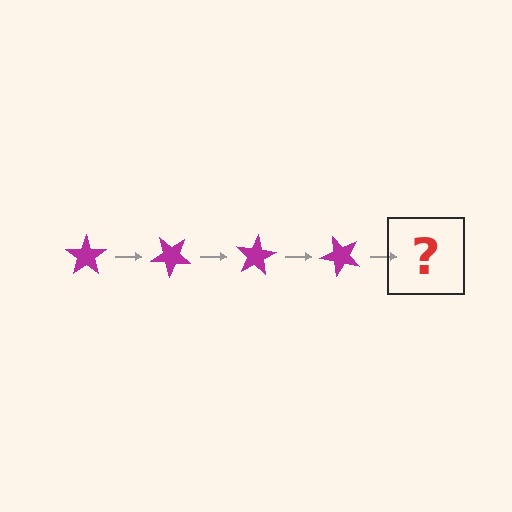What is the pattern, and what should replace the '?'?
The pattern is that the star rotates 40 degrees each step. The '?' should be a magenta star rotated 160 degrees.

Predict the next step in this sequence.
The next step is a magenta star rotated 160 degrees.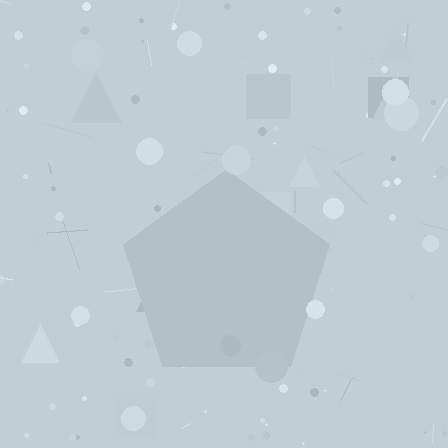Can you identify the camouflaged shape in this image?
The camouflaged shape is a pentagon.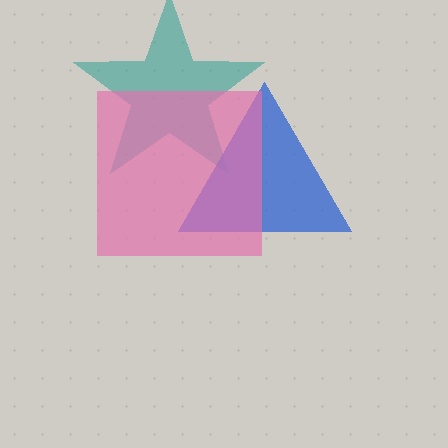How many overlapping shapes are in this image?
There are 3 overlapping shapes in the image.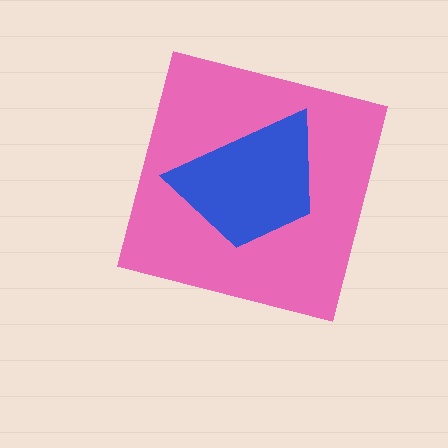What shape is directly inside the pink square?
The blue trapezoid.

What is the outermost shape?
The pink square.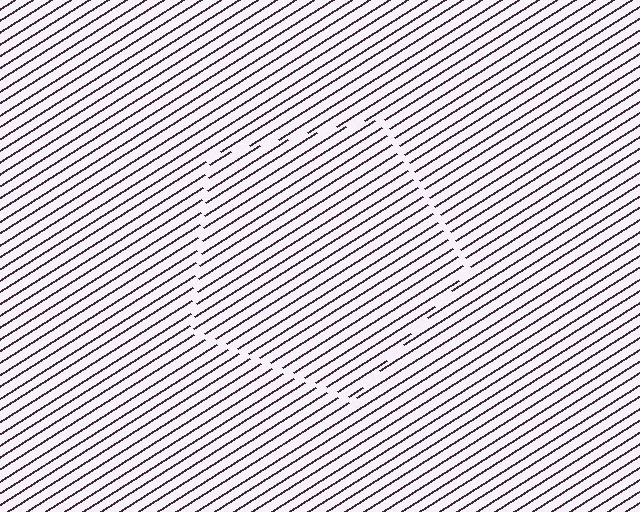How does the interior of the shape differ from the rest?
The interior of the shape contains the same grating, shifted by half a period — the contour is defined by the phase discontinuity where line-ends from the inner and outer gratings abut.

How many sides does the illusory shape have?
5 sides — the line-ends trace a pentagon.